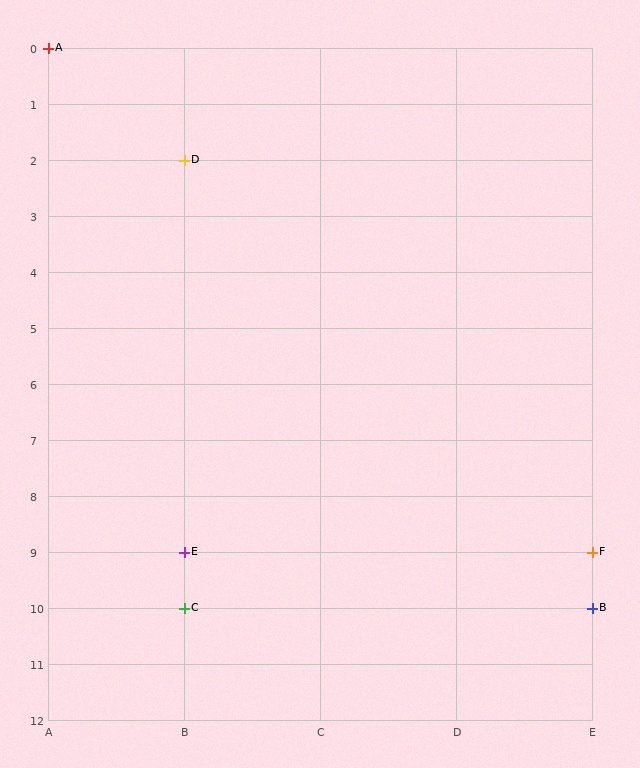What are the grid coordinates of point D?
Point D is at grid coordinates (B, 2).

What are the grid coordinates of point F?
Point F is at grid coordinates (E, 9).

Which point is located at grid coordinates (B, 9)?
Point E is at (B, 9).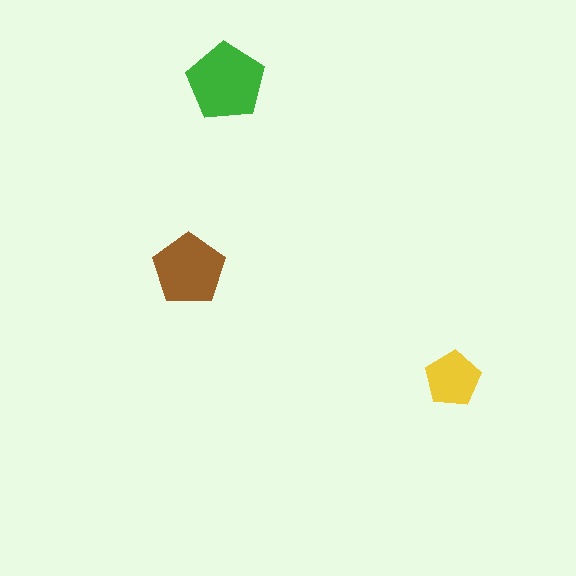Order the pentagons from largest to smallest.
the green one, the brown one, the yellow one.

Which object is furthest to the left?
The brown pentagon is leftmost.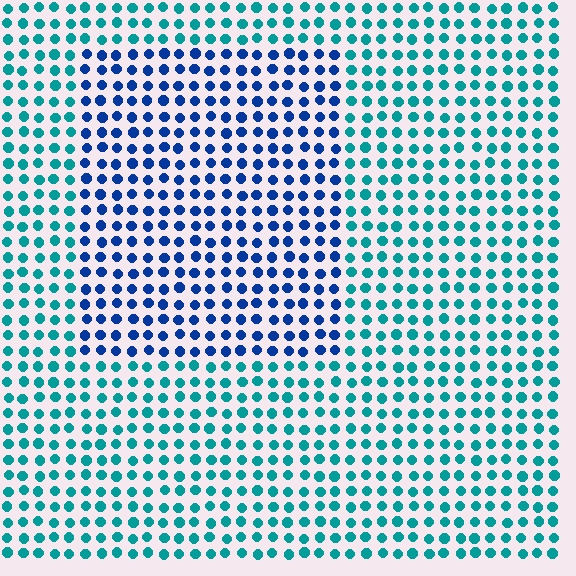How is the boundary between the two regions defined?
The boundary is defined purely by a slight shift in hue (about 41 degrees). Spacing, size, and orientation are identical on both sides.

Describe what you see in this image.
The image is filled with small teal elements in a uniform arrangement. A rectangle-shaped region is visible where the elements are tinted to a slightly different hue, forming a subtle color boundary.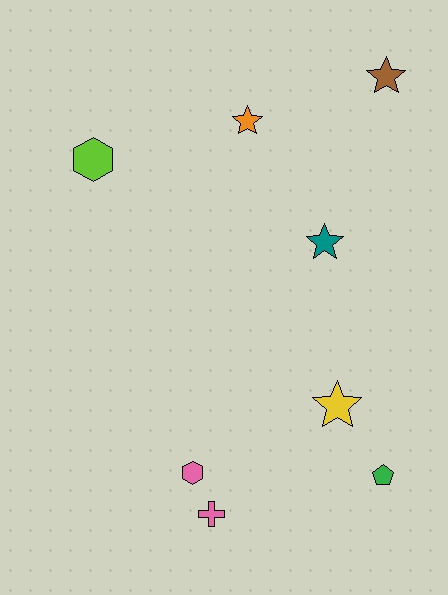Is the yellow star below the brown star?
Yes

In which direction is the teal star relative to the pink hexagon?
The teal star is above the pink hexagon.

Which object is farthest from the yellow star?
The lime hexagon is farthest from the yellow star.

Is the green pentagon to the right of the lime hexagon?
Yes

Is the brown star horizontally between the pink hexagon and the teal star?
No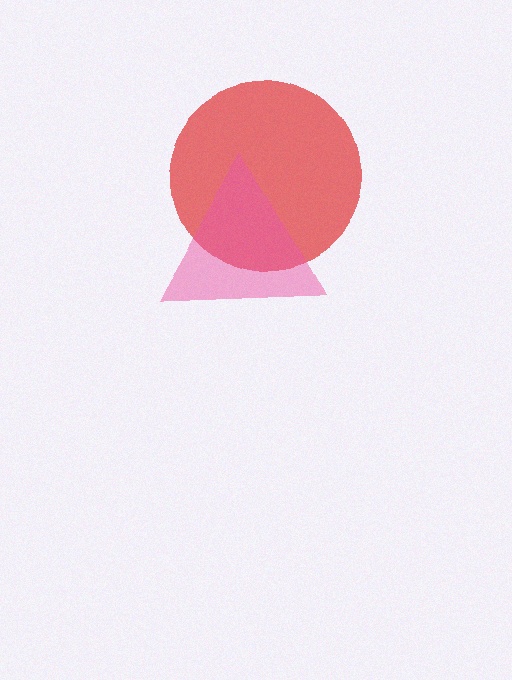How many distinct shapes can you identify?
There are 2 distinct shapes: a red circle, a pink triangle.